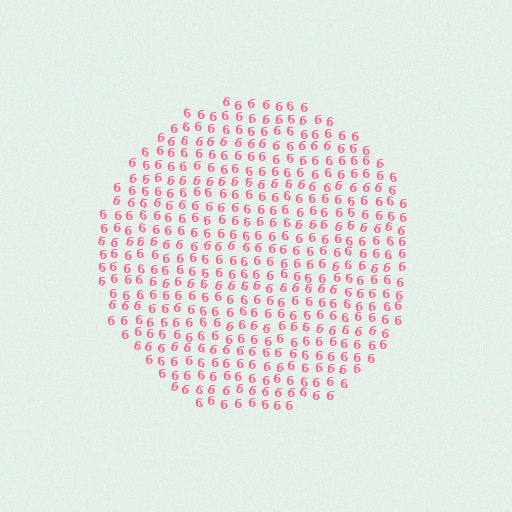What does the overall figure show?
The overall figure shows a circle.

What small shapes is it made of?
It is made of small digit 6's.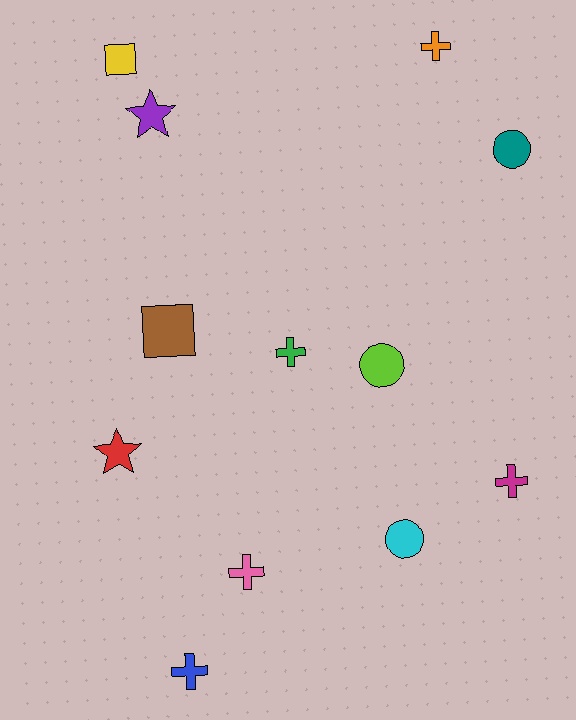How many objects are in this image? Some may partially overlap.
There are 12 objects.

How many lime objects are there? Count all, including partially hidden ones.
There is 1 lime object.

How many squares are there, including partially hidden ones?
There are 2 squares.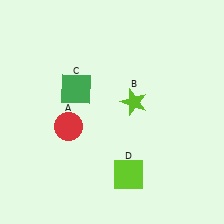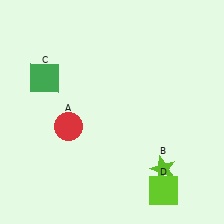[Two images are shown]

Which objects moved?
The objects that moved are: the lime star (B), the green square (C), the lime square (D).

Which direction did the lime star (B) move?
The lime star (B) moved down.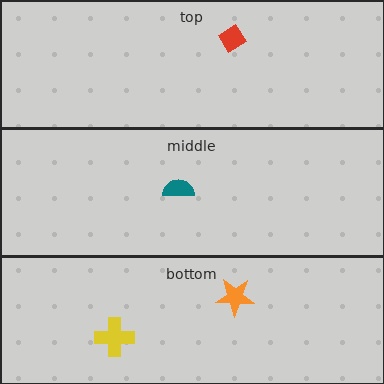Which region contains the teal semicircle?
The middle region.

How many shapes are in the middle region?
1.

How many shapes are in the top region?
1.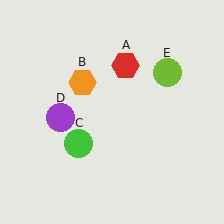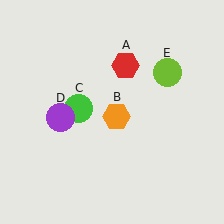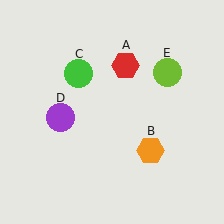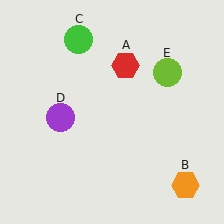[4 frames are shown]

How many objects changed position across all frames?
2 objects changed position: orange hexagon (object B), green circle (object C).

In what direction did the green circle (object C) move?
The green circle (object C) moved up.